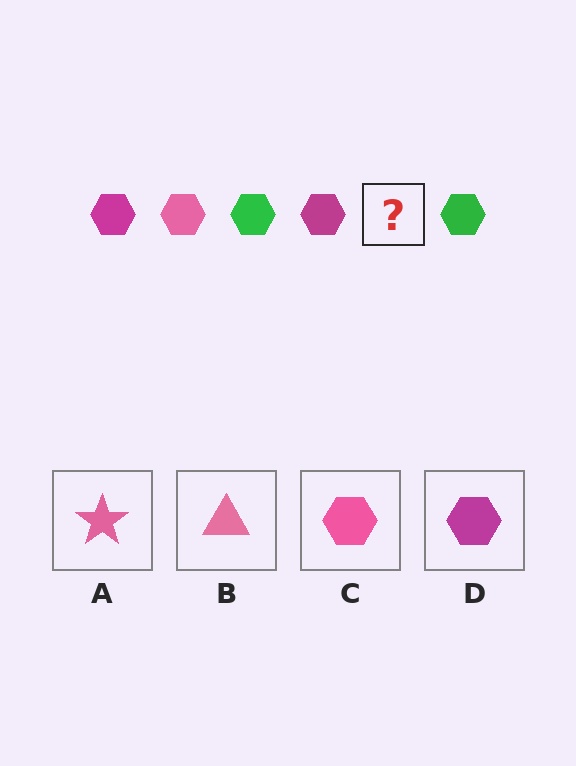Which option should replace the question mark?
Option C.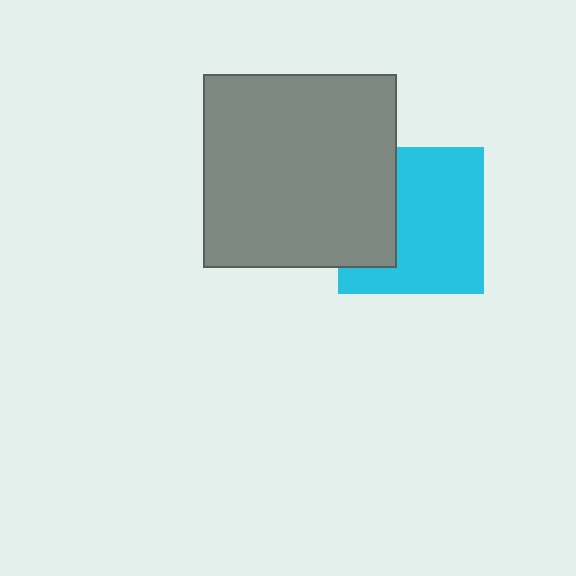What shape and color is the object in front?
The object in front is a gray square.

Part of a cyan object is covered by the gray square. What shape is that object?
It is a square.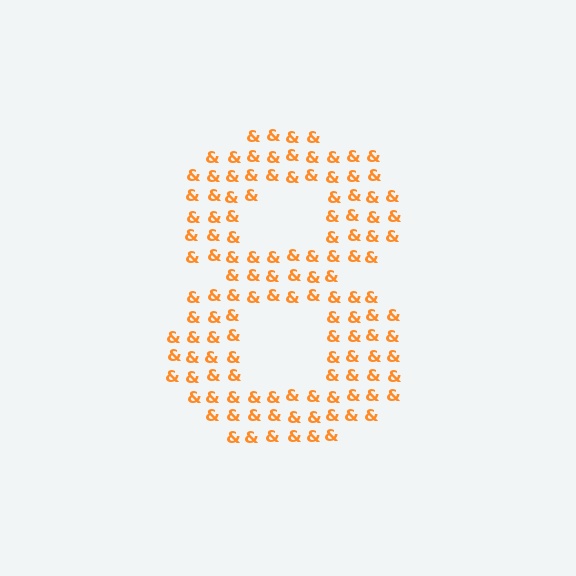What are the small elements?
The small elements are ampersands.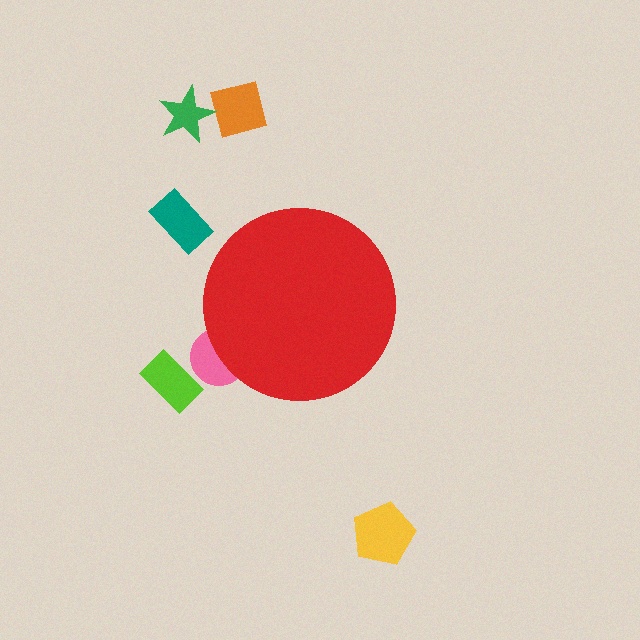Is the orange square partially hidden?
No, the orange square is fully visible.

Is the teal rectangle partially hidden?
No, the teal rectangle is fully visible.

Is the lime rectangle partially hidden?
No, the lime rectangle is fully visible.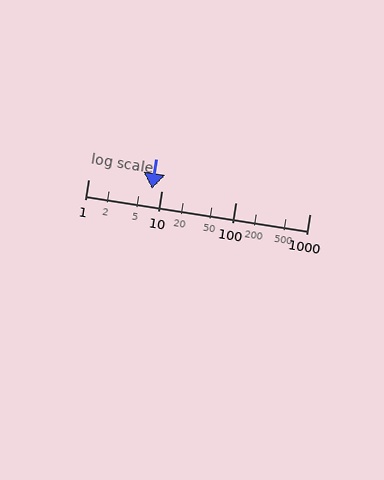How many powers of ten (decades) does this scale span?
The scale spans 3 decades, from 1 to 1000.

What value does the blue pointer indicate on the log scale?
The pointer indicates approximately 7.4.